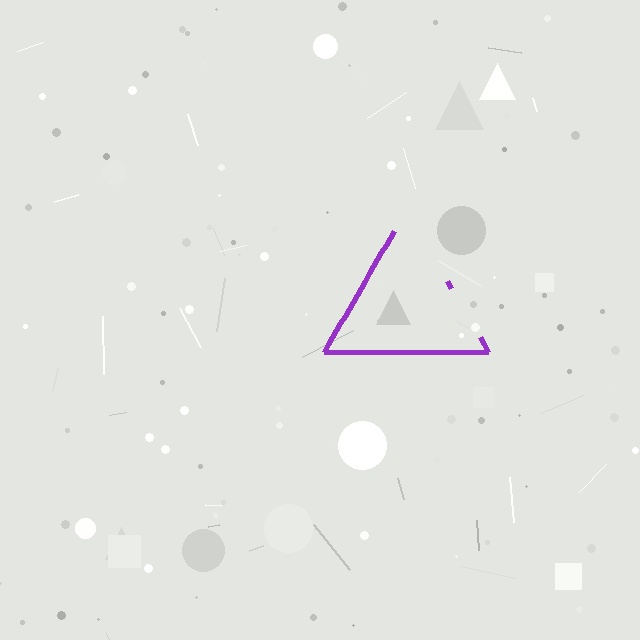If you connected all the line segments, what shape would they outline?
They would outline a triangle.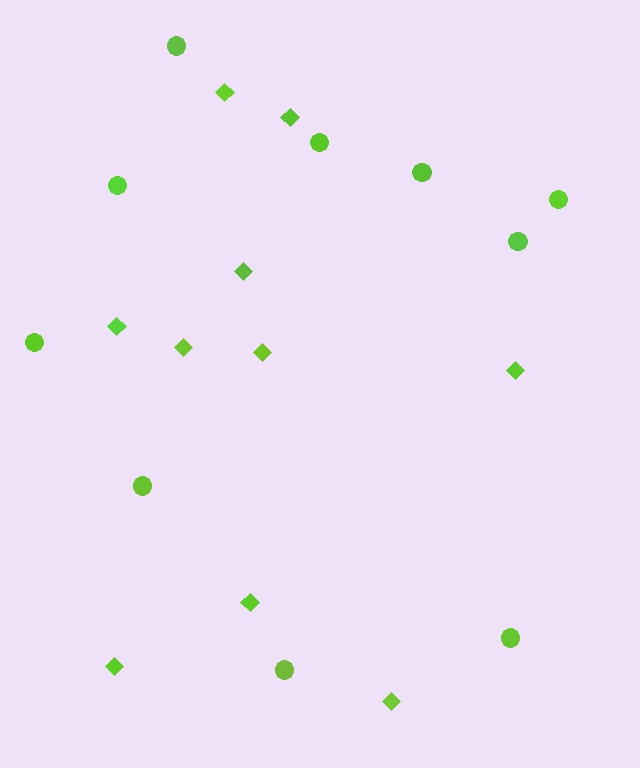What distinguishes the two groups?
There are 2 groups: one group of circles (10) and one group of diamonds (10).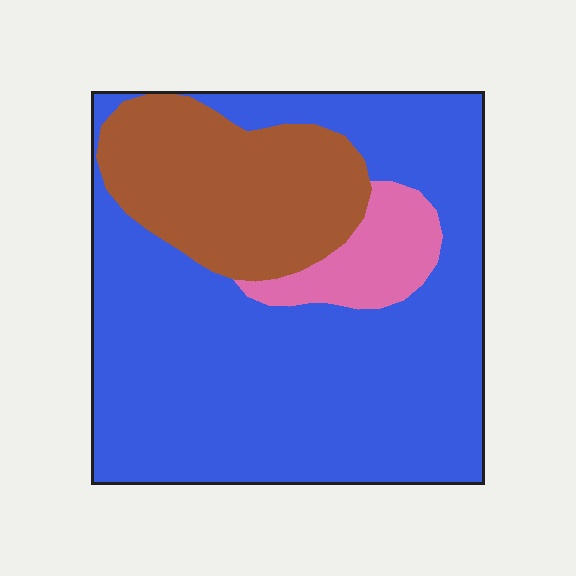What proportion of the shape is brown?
Brown takes up about one quarter (1/4) of the shape.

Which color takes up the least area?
Pink, at roughly 10%.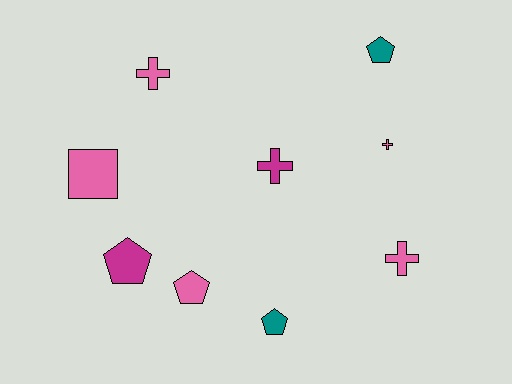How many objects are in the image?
There are 9 objects.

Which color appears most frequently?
Pink, with 5 objects.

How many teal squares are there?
There are no teal squares.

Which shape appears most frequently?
Cross, with 4 objects.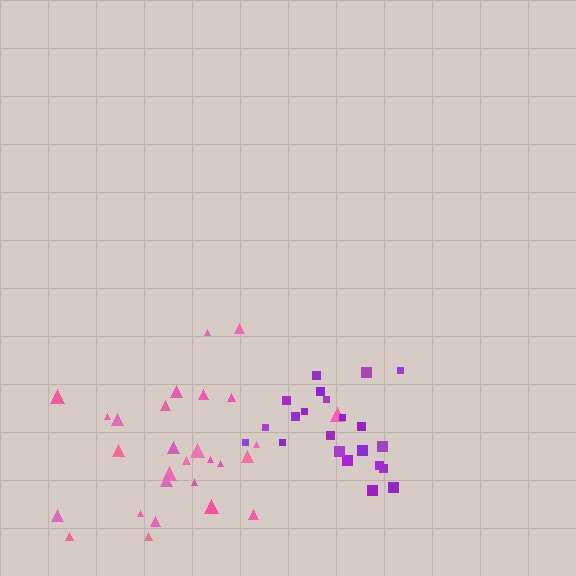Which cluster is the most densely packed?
Purple.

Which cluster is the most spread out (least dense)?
Pink.